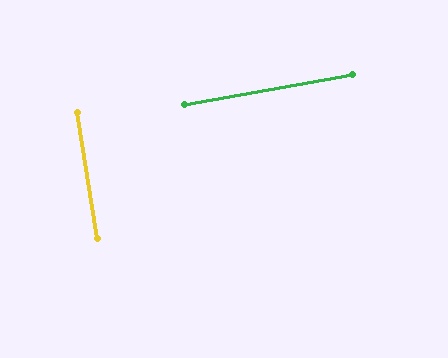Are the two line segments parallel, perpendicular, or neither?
Perpendicular — they meet at approximately 89°.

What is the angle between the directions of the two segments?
Approximately 89 degrees.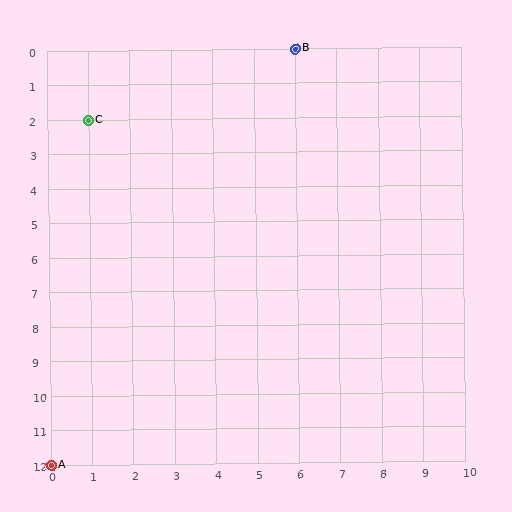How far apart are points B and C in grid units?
Points B and C are 5 columns and 2 rows apart (about 5.4 grid units diagonally).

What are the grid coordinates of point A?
Point A is at grid coordinates (0, 12).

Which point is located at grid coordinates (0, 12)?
Point A is at (0, 12).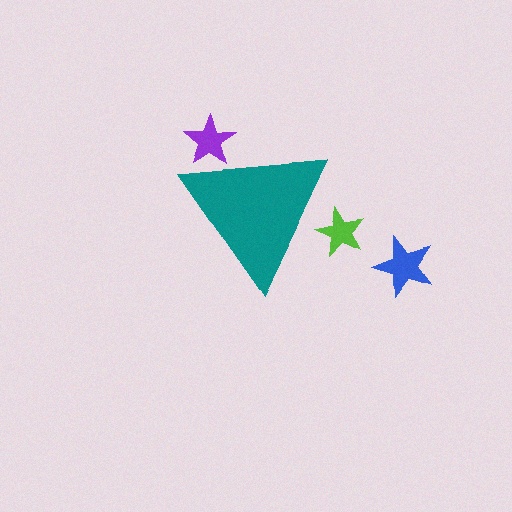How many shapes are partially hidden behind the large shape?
2 shapes are partially hidden.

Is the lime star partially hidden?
Yes, the lime star is partially hidden behind the teal triangle.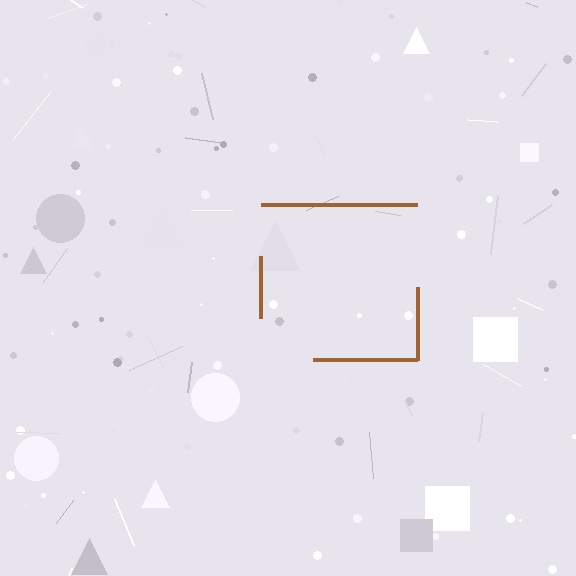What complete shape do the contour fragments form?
The contour fragments form a square.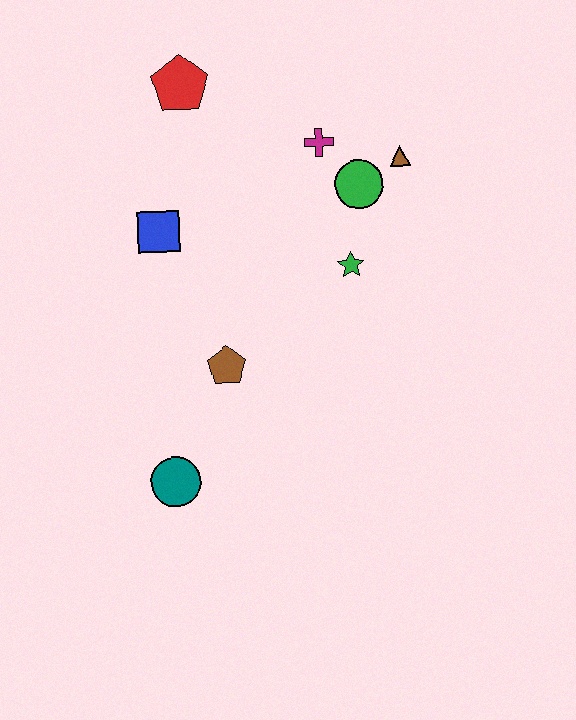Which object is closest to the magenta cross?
The green circle is closest to the magenta cross.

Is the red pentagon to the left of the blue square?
No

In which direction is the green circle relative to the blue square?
The green circle is to the right of the blue square.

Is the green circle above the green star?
Yes